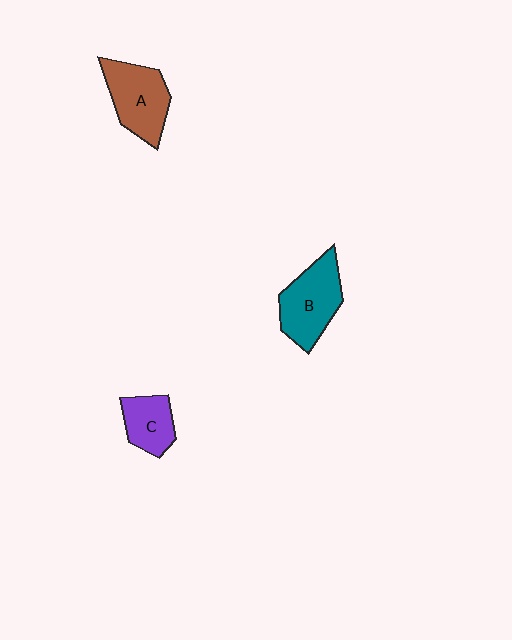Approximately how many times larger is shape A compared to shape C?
Approximately 1.5 times.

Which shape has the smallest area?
Shape C (purple).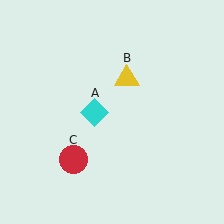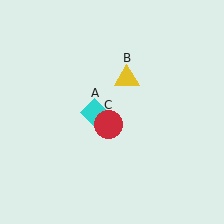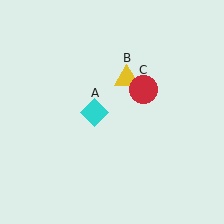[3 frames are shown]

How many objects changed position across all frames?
1 object changed position: red circle (object C).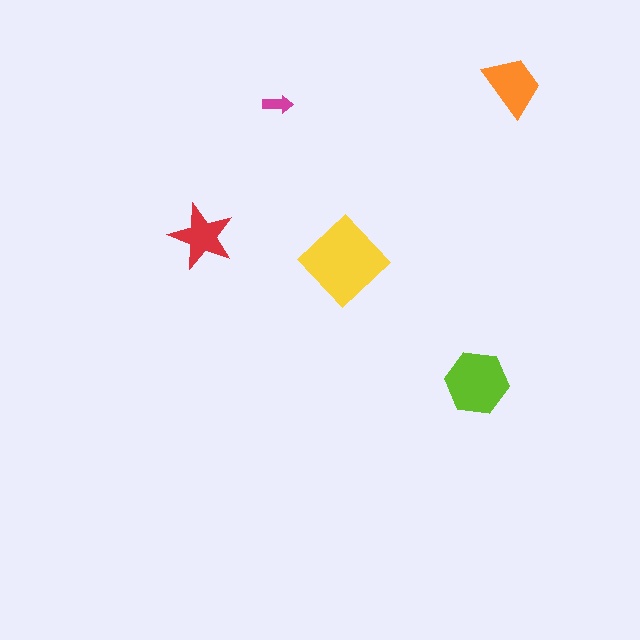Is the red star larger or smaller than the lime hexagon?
Smaller.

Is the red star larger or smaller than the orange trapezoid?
Smaller.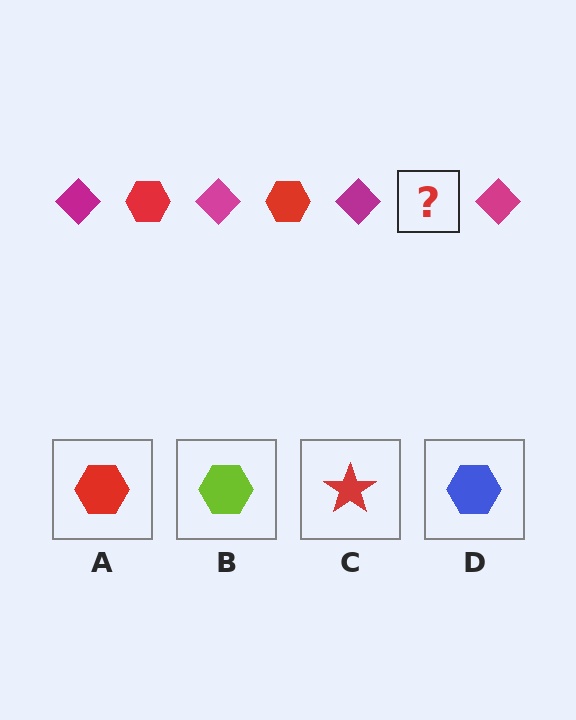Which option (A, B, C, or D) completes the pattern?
A.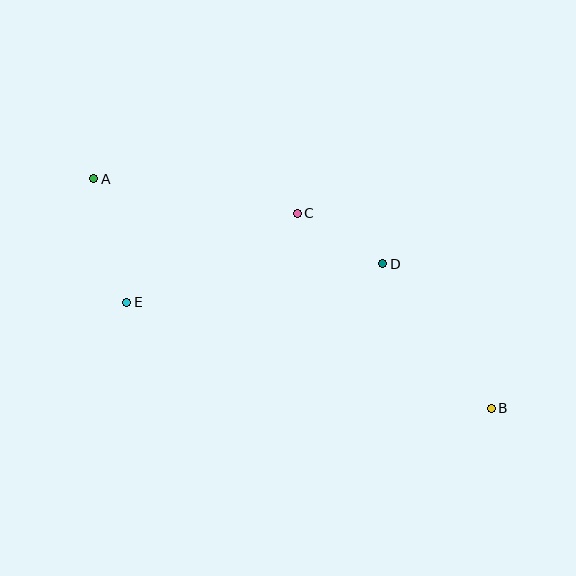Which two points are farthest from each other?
Points A and B are farthest from each other.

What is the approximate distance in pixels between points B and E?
The distance between B and E is approximately 379 pixels.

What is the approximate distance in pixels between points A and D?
The distance between A and D is approximately 301 pixels.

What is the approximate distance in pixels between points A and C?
The distance between A and C is approximately 207 pixels.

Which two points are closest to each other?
Points C and D are closest to each other.